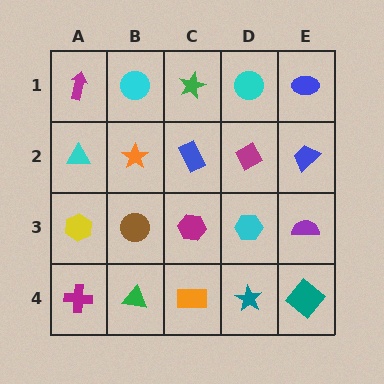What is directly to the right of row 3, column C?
A cyan hexagon.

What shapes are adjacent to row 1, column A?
A cyan triangle (row 2, column A), a cyan circle (row 1, column B).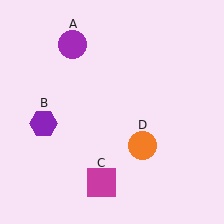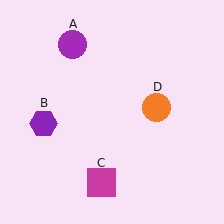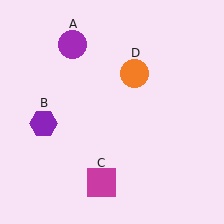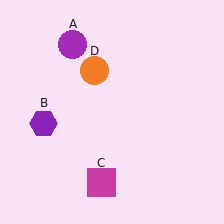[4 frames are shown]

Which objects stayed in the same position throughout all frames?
Purple circle (object A) and purple hexagon (object B) and magenta square (object C) remained stationary.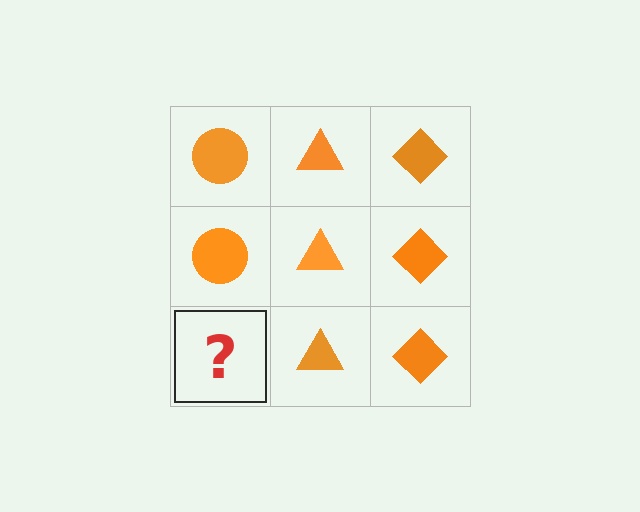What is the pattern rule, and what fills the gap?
The rule is that each column has a consistent shape. The gap should be filled with an orange circle.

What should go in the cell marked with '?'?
The missing cell should contain an orange circle.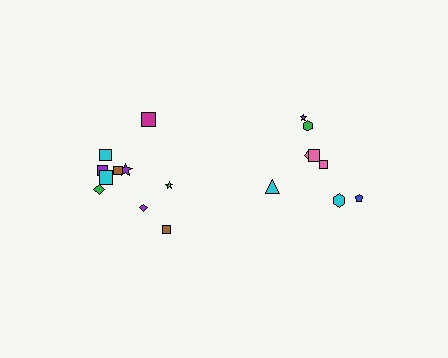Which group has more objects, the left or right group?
The left group.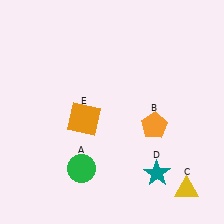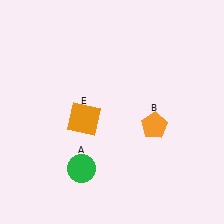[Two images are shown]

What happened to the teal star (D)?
The teal star (D) was removed in Image 2. It was in the bottom-right area of Image 1.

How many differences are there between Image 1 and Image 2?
There are 2 differences between the two images.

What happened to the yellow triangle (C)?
The yellow triangle (C) was removed in Image 2. It was in the bottom-right area of Image 1.